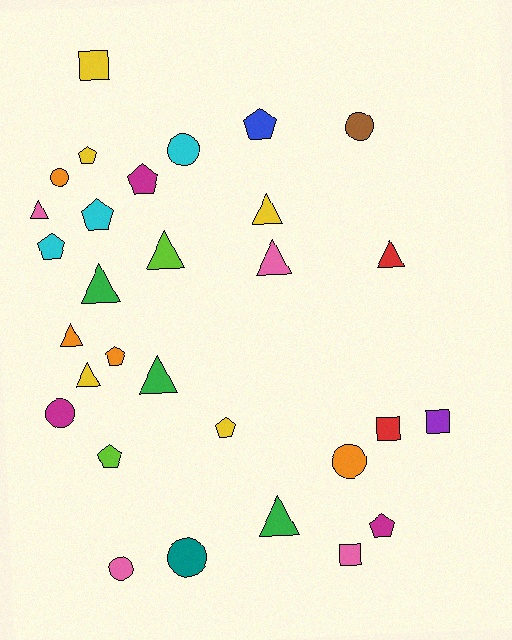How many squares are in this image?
There are 4 squares.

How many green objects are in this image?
There are 3 green objects.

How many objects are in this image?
There are 30 objects.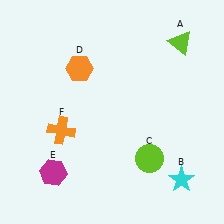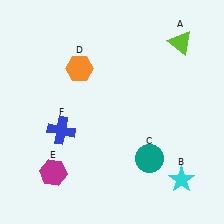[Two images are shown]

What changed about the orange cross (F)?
In Image 1, F is orange. In Image 2, it changed to blue.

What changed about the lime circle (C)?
In Image 1, C is lime. In Image 2, it changed to teal.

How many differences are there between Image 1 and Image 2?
There are 2 differences between the two images.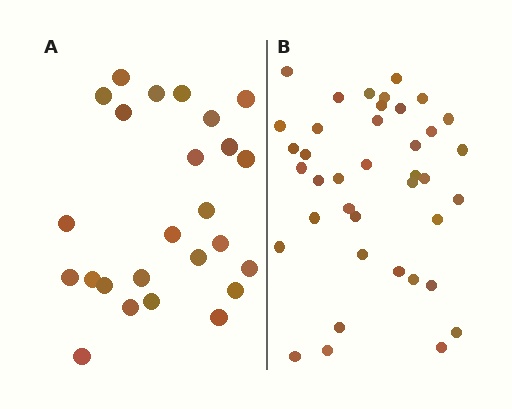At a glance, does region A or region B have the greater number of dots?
Region B (the right region) has more dots.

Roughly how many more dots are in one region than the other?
Region B has approximately 15 more dots than region A.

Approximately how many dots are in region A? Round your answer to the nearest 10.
About 20 dots. (The exact count is 25, which rounds to 20.)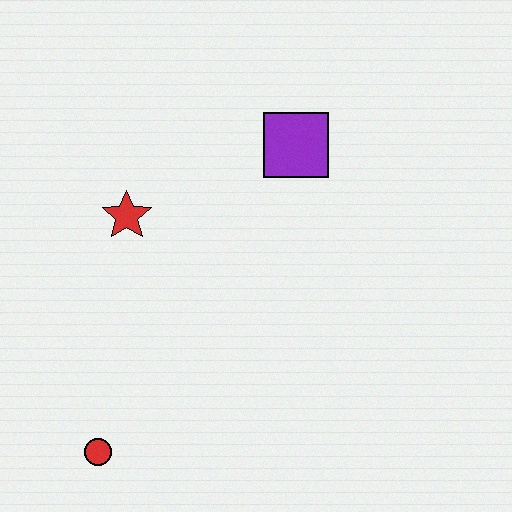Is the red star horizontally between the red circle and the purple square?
Yes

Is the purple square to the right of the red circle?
Yes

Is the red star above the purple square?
No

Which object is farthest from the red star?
The red circle is farthest from the red star.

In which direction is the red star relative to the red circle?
The red star is above the red circle.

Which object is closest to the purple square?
The red star is closest to the purple square.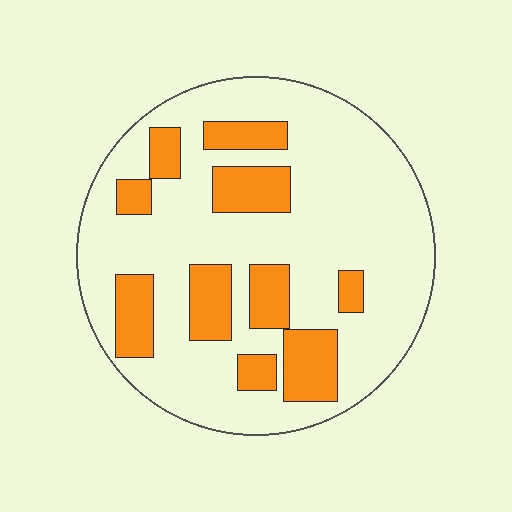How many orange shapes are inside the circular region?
10.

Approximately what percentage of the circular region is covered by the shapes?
Approximately 25%.